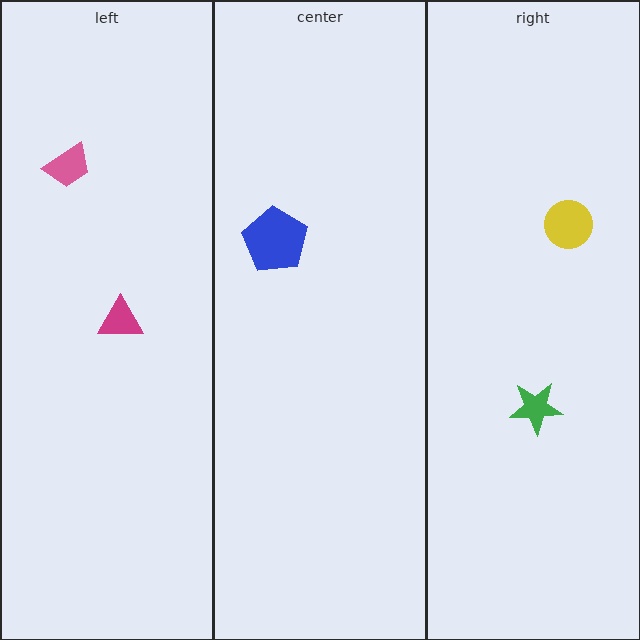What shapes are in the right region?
The yellow circle, the green star.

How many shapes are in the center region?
1.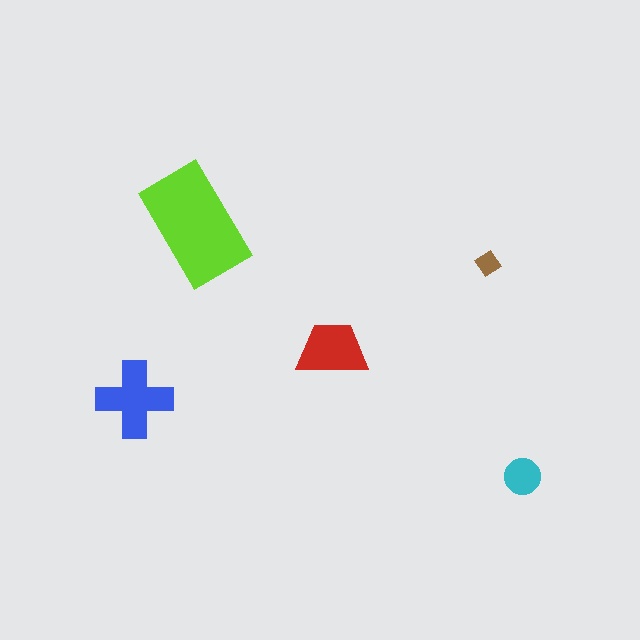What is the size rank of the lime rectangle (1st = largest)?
1st.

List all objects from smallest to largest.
The brown diamond, the cyan circle, the red trapezoid, the blue cross, the lime rectangle.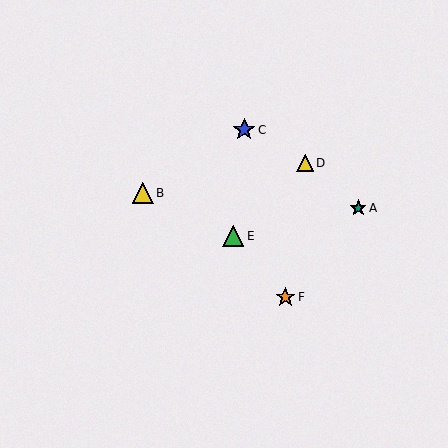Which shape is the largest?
The blue star (labeled C) is the largest.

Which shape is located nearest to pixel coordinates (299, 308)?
The orange star (labeled F) at (285, 298) is nearest to that location.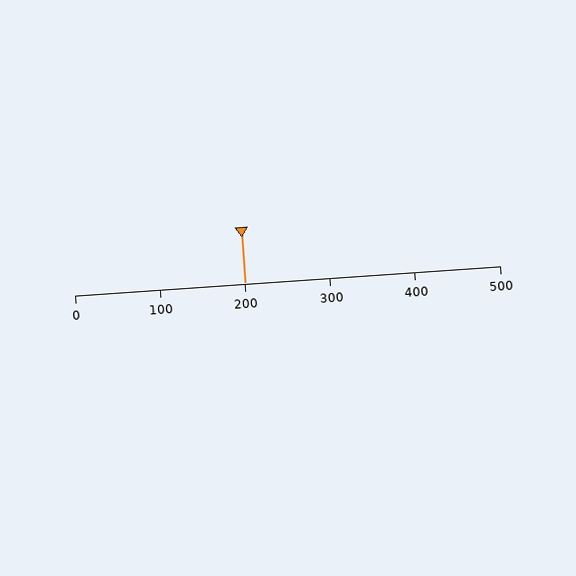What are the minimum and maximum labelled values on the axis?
The axis runs from 0 to 500.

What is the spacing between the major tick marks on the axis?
The major ticks are spaced 100 apart.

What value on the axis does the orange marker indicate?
The marker indicates approximately 200.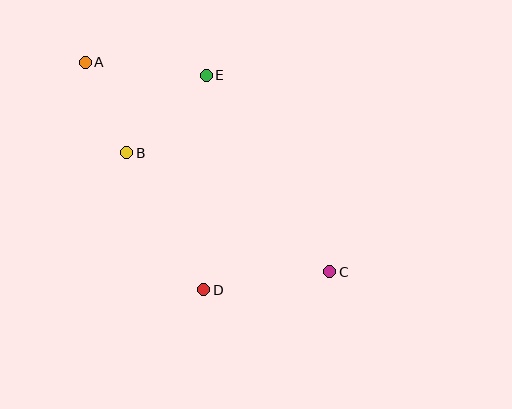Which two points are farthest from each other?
Points A and C are farthest from each other.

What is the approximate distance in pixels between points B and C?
The distance between B and C is approximately 235 pixels.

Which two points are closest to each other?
Points A and B are closest to each other.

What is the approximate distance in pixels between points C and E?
The distance between C and E is approximately 232 pixels.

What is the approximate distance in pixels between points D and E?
The distance between D and E is approximately 215 pixels.